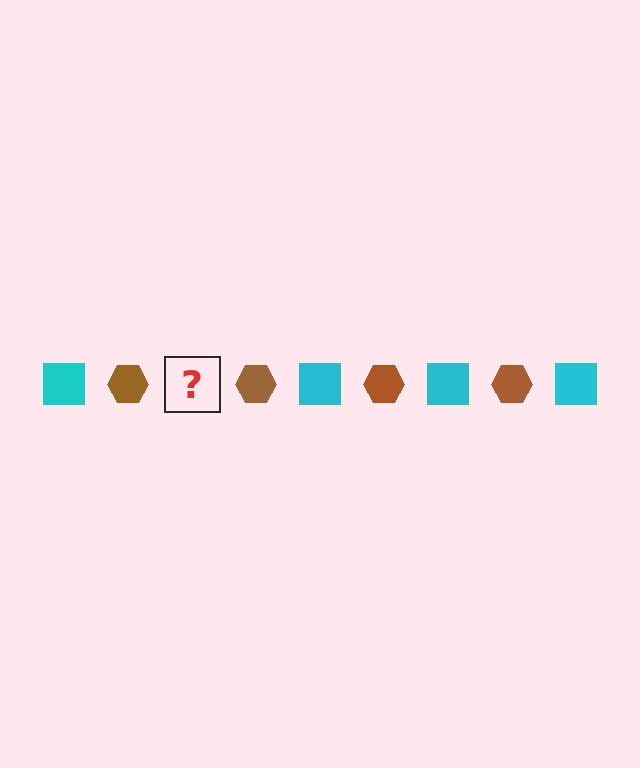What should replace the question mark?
The question mark should be replaced with a cyan square.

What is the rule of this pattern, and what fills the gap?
The rule is that the pattern alternates between cyan square and brown hexagon. The gap should be filled with a cyan square.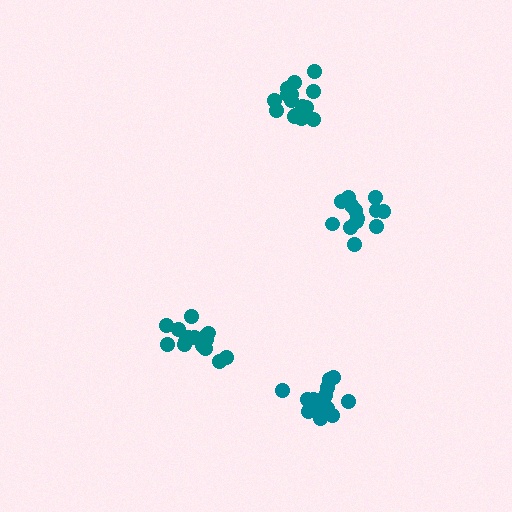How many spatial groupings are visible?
There are 4 spatial groupings.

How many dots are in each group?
Group 1: 15 dots, Group 2: 17 dots, Group 3: 13 dots, Group 4: 15 dots (60 total).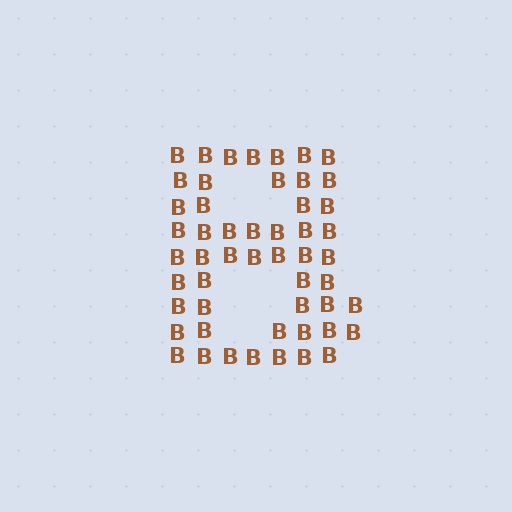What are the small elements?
The small elements are letter B's.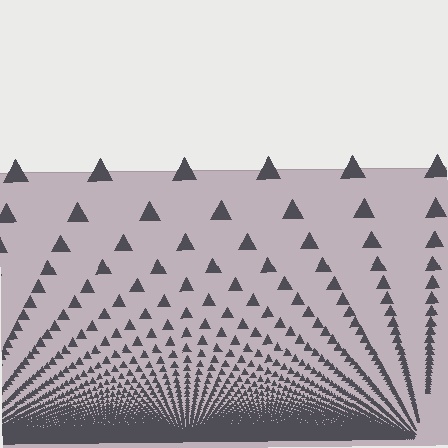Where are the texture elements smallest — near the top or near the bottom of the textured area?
Near the bottom.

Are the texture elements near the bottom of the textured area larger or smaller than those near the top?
Smaller. The gradient is inverted — elements near the bottom are smaller and denser.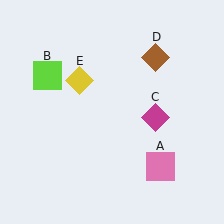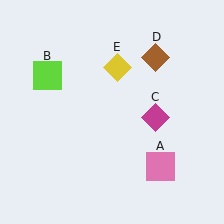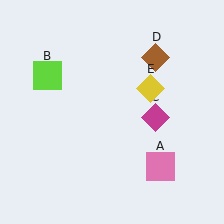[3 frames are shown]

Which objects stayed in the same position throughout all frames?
Pink square (object A) and lime square (object B) and magenta diamond (object C) and brown diamond (object D) remained stationary.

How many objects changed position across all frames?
1 object changed position: yellow diamond (object E).